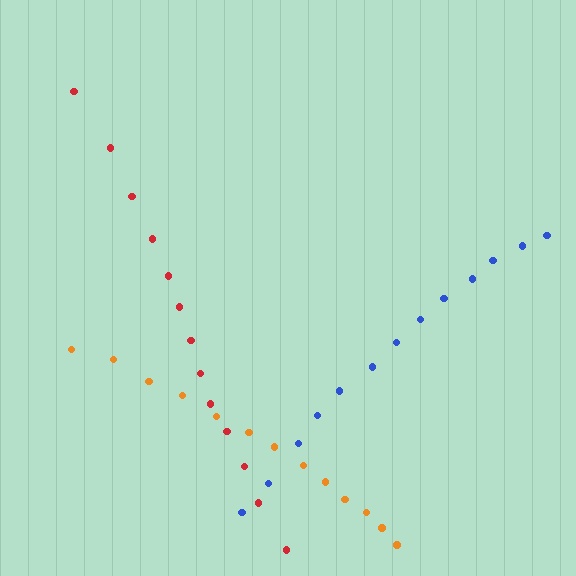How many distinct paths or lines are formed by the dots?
There are 3 distinct paths.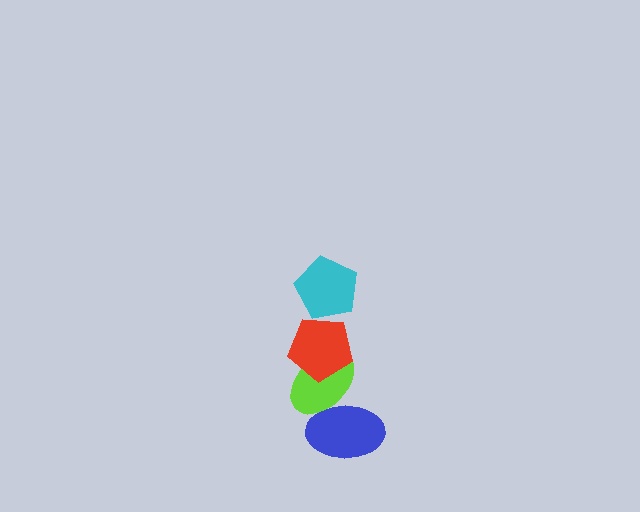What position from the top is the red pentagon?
The red pentagon is 2nd from the top.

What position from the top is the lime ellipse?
The lime ellipse is 3rd from the top.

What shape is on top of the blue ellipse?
The lime ellipse is on top of the blue ellipse.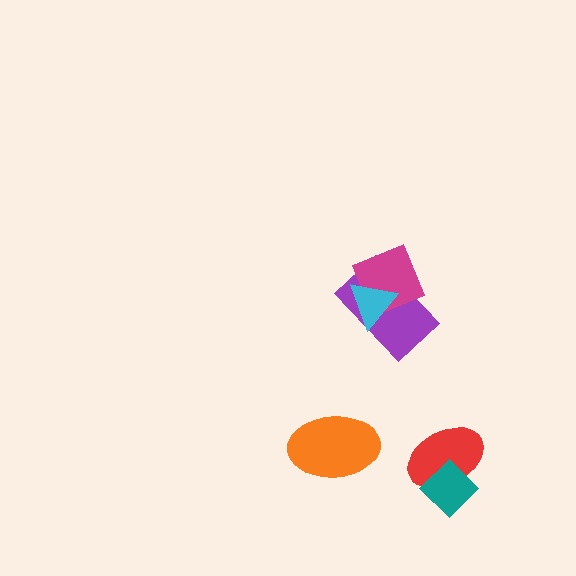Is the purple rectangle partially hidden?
Yes, it is partially covered by another shape.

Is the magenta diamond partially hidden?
Yes, it is partially covered by another shape.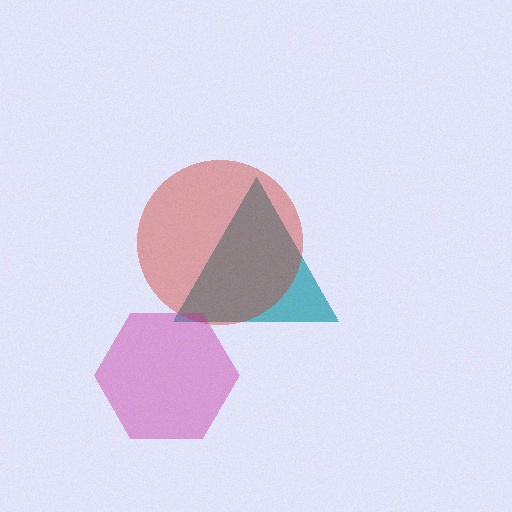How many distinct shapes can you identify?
There are 3 distinct shapes: a teal triangle, a red circle, a magenta hexagon.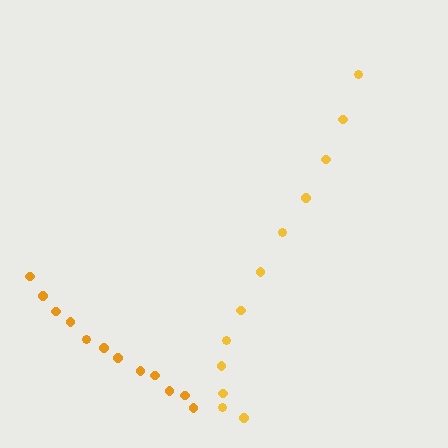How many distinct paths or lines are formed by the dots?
There are 2 distinct paths.